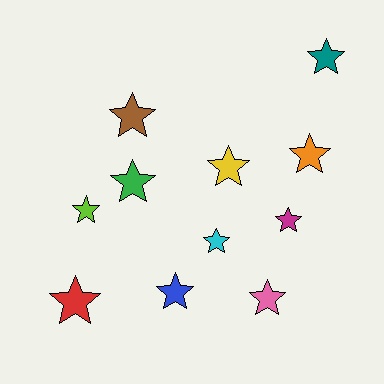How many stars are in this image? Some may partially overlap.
There are 11 stars.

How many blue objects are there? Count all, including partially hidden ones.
There is 1 blue object.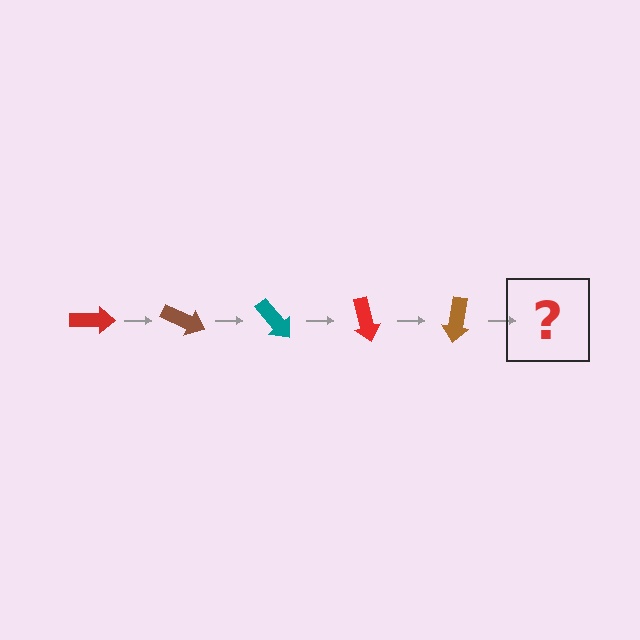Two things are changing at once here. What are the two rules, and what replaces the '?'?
The two rules are that it rotates 25 degrees each step and the color cycles through red, brown, and teal. The '?' should be a teal arrow, rotated 125 degrees from the start.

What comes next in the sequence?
The next element should be a teal arrow, rotated 125 degrees from the start.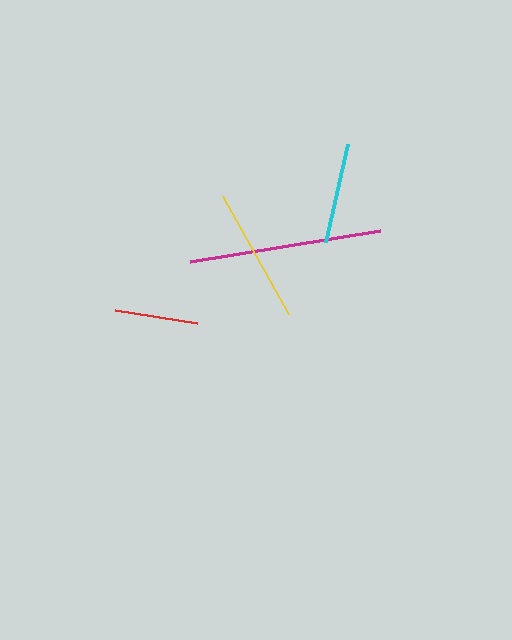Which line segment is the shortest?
The red line is the shortest at approximately 83 pixels.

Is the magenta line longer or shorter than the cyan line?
The magenta line is longer than the cyan line.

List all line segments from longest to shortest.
From longest to shortest: magenta, yellow, cyan, red.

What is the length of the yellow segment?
The yellow segment is approximately 136 pixels long.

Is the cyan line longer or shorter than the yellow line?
The yellow line is longer than the cyan line.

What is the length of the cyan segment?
The cyan segment is approximately 101 pixels long.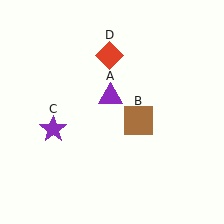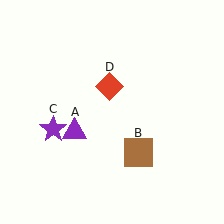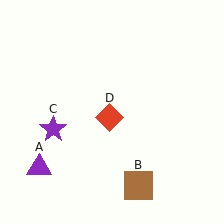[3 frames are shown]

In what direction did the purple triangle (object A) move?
The purple triangle (object A) moved down and to the left.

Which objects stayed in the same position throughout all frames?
Purple star (object C) remained stationary.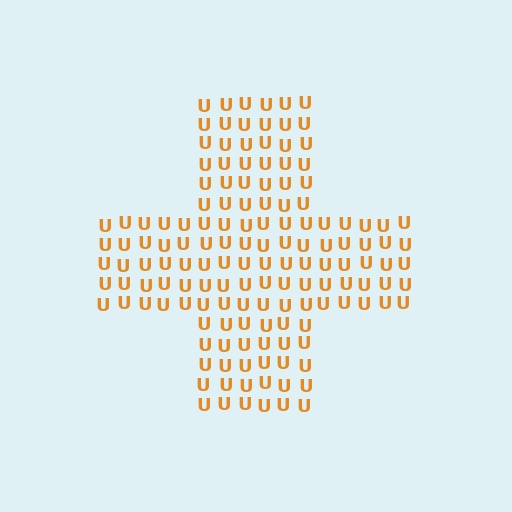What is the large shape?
The large shape is a cross.